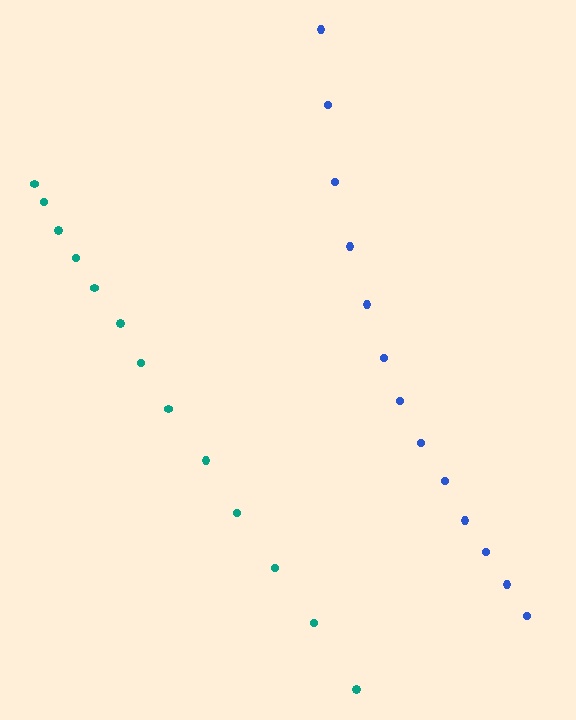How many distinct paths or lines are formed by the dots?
There are 2 distinct paths.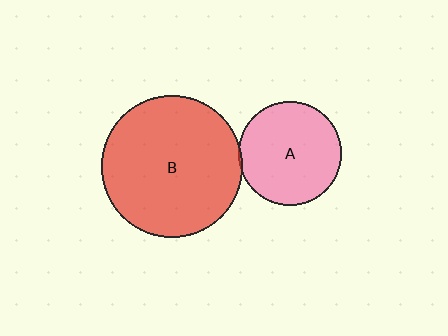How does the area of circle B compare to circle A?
Approximately 1.9 times.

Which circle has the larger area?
Circle B (red).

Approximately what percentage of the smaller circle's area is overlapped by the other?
Approximately 5%.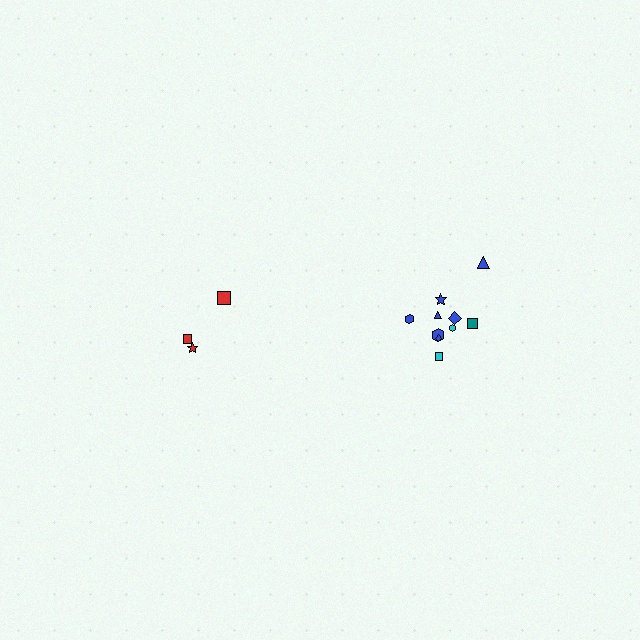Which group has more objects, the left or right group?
The right group.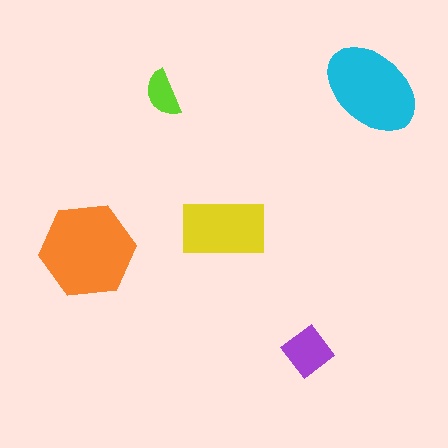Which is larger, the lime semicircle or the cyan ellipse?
The cyan ellipse.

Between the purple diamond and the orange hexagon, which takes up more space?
The orange hexagon.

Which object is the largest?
The orange hexagon.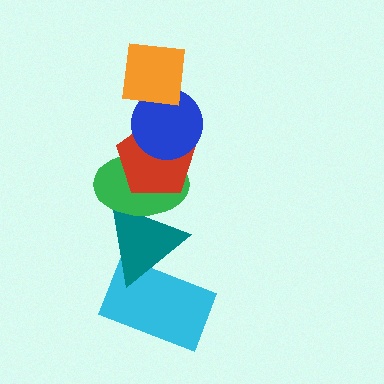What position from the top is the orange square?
The orange square is 1st from the top.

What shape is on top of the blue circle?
The orange square is on top of the blue circle.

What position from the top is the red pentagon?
The red pentagon is 3rd from the top.